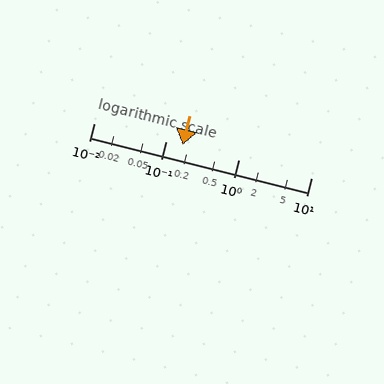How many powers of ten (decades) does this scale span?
The scale spans 3 decades, from 0.01 to 10.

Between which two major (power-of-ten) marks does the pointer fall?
The pointer is between 0.1 and 1.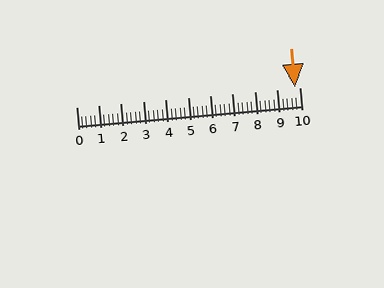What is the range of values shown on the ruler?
The ruler shows values from 0 to 10.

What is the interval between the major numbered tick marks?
The major tick marks are spaced 1 units apart.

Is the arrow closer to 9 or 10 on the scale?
The arrow is closer to 10.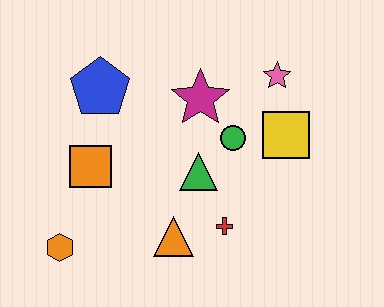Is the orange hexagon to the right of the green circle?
No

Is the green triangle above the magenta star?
No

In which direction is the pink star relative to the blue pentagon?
The pink star is to the right of the blue pentagon.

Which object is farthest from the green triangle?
The orange hexagon is farthest from the green triangle.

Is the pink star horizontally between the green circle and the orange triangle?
No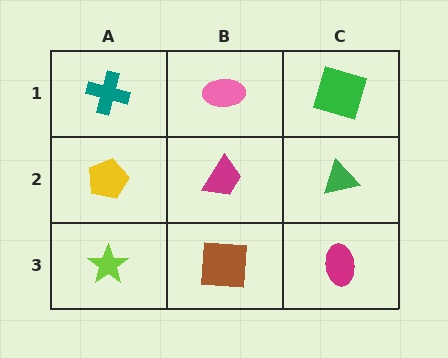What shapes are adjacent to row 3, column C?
A green triangle (row 2, column C), a brown square (row 3, column B).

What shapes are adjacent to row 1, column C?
A green triangle (row 2, column C), a pink ellipse (row 1, column B).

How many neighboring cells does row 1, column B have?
3.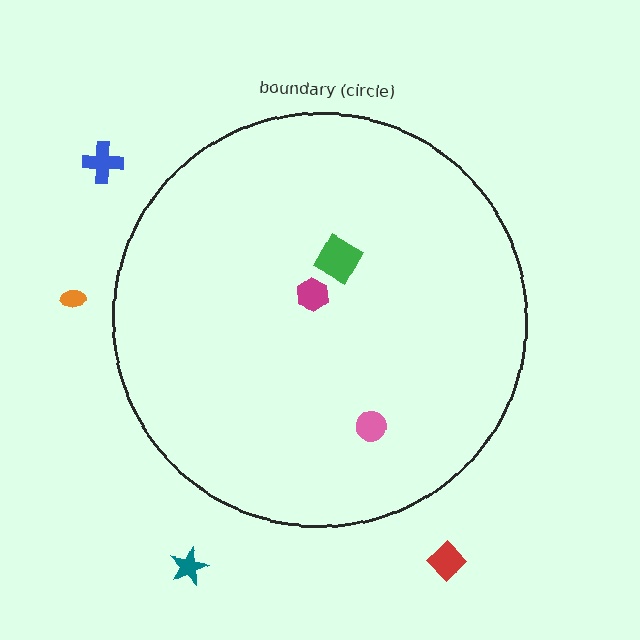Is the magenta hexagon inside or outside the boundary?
Inside.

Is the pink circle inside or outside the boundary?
Inside.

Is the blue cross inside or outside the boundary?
Outside.